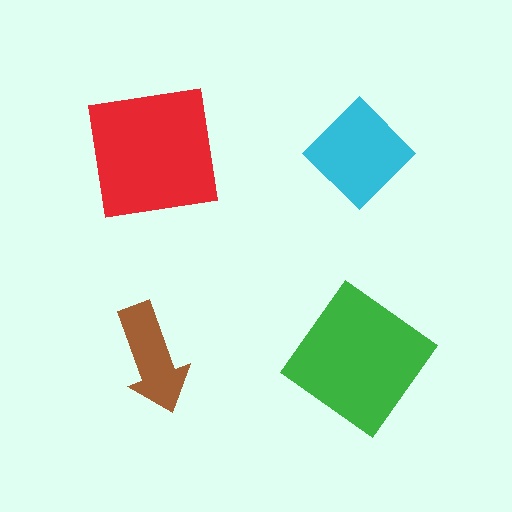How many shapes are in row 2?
2 shapes.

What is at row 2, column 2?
A green diamond.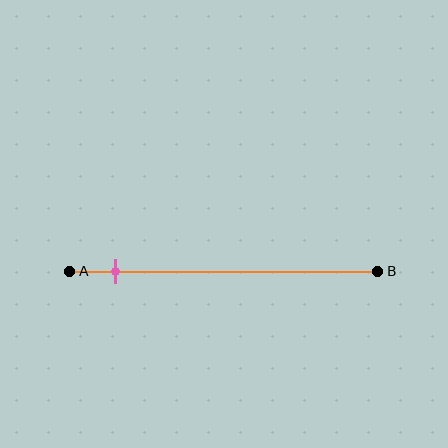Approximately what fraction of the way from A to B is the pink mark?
The pink mark is approximately 15% of the way from A to B.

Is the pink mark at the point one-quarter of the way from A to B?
No, the mark is at about 15% from A, not at the 25% one-quarter point.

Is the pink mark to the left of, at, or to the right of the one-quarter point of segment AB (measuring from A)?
The pink mark is to the left of the one-quarter point of segment AB.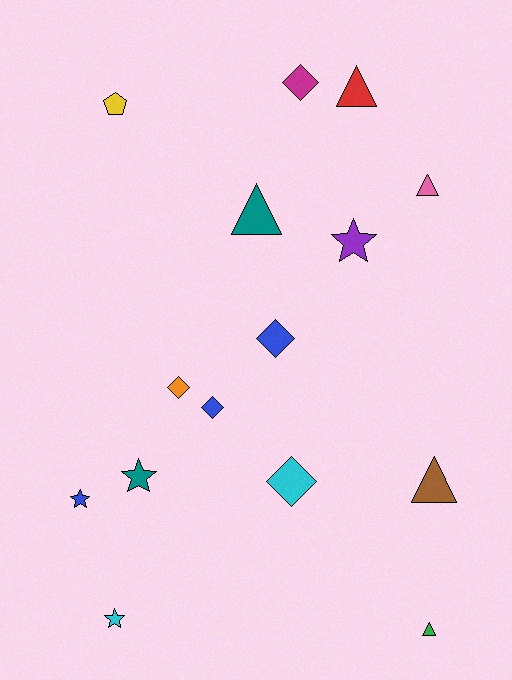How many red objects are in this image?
There is 1 red object.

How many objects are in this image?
There are 15 objects.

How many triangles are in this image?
There are 5 triangles.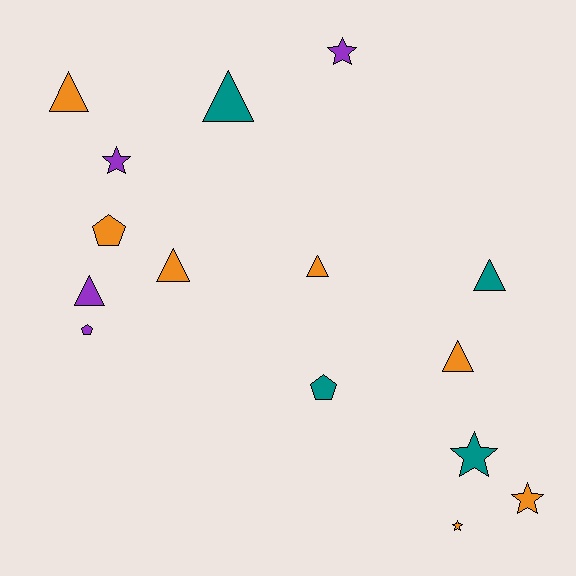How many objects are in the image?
There are 15 objects.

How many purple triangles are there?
There is 1 purple triangle.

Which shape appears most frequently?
Triangle, with 7 objects.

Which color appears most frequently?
Orange, with 7 objects.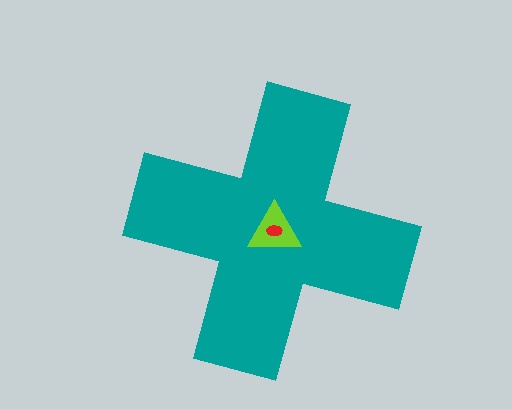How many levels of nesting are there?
3.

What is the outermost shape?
The teal cross.